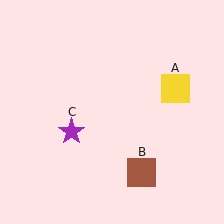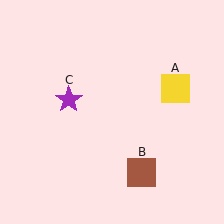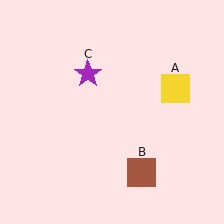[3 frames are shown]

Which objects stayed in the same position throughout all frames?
Yellow square (object A) and brown square (object B) remained stationary.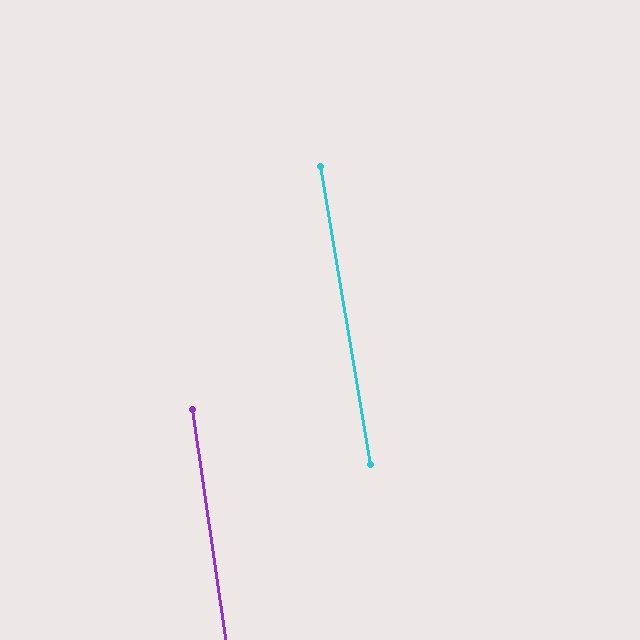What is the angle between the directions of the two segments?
Approximately 1 degree.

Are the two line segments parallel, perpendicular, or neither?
Parallel — their directions differ by only 1.4°.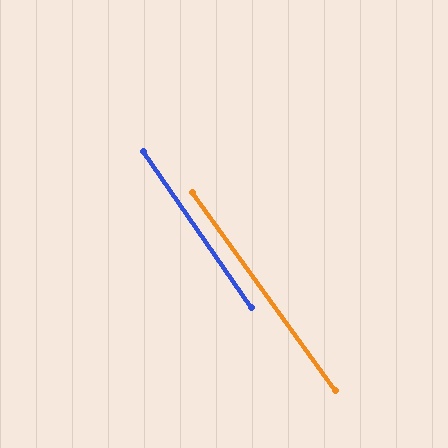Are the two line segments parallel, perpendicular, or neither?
Parallel — their directions differ by only 1.3°.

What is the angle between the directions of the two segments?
Approximately 1 degree.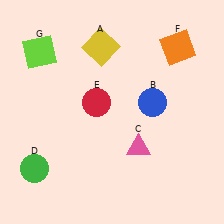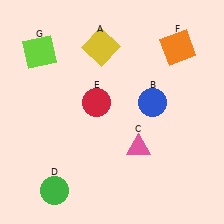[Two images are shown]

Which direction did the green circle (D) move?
The green circle (D) moved down.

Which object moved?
The green circle (D) moved down.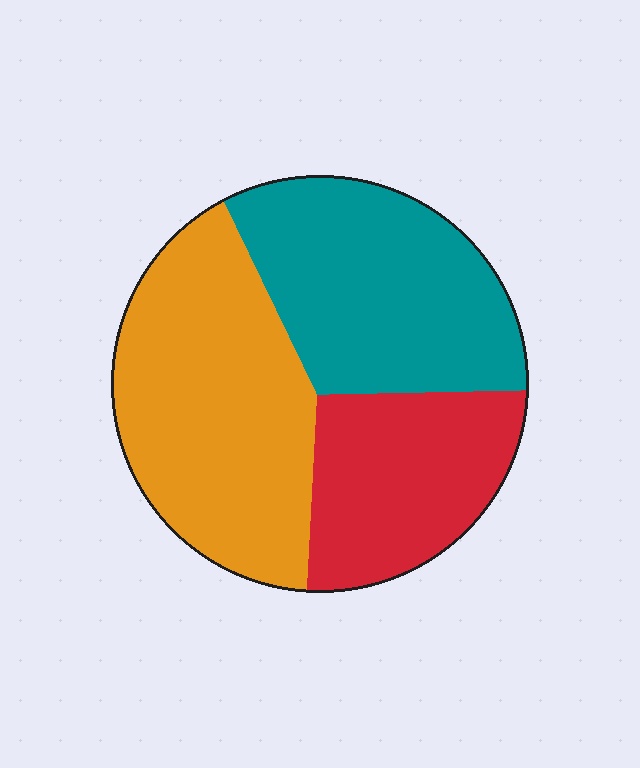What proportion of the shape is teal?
Teal covers 35% of the shape.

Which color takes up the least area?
Red, at roughly 25%.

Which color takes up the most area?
Orange, at roughly 40%.